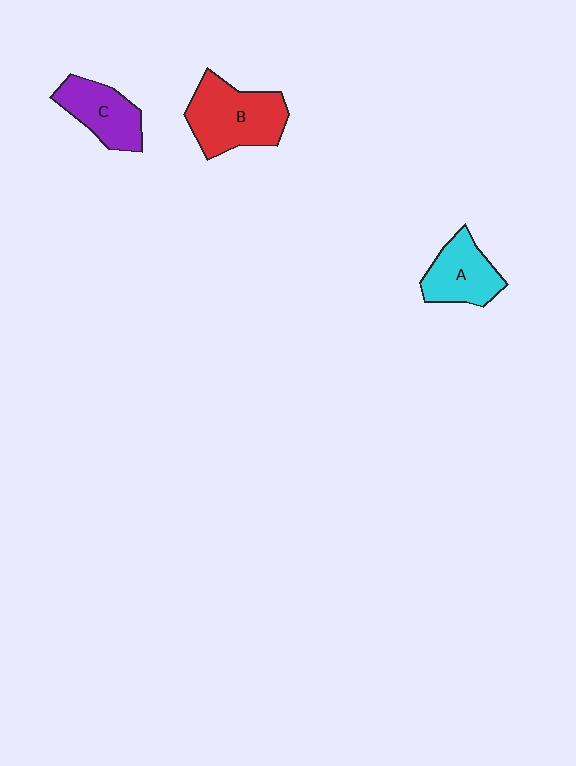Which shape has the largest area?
Shape B (red).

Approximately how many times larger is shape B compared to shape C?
Approximately 1.4 times.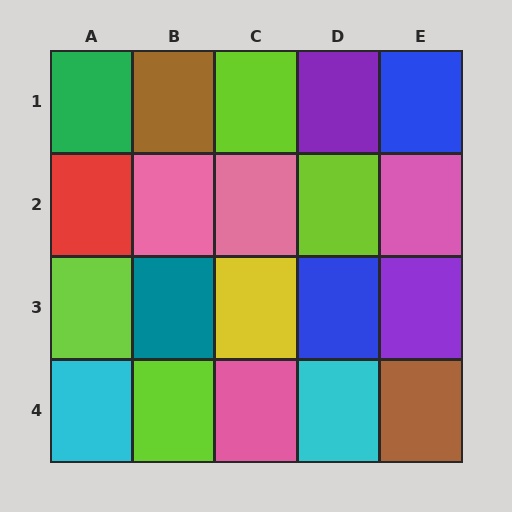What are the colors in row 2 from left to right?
Red, pink, pink, lime, pink.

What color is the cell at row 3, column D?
Blue.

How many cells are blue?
2 cells are blue.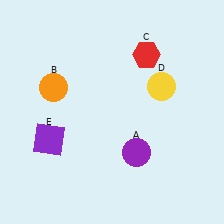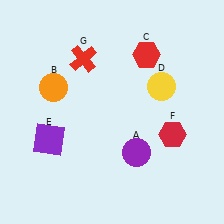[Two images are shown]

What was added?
A red hexagon (F), a red cross (G) were added in Image 2.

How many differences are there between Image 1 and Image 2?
There are 2 differences between the two images.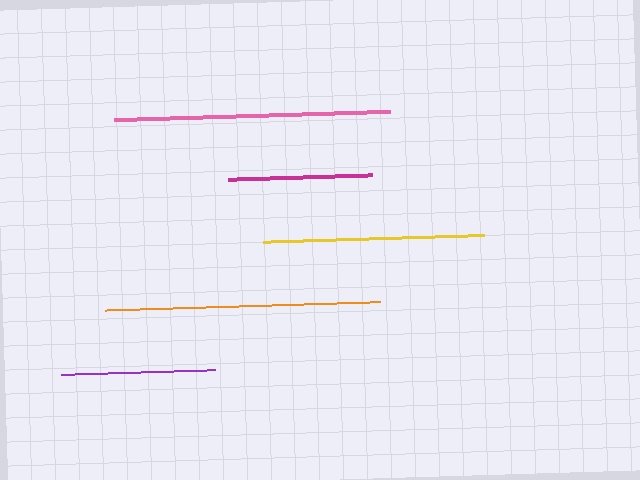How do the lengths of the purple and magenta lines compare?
The purple and magenta lines are approximately the same length.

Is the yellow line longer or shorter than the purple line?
The yellow line is longer than the purple line.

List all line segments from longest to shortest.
From longest to shortest: pink, orange, yellow, purple, magenta.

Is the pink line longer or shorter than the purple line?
The pink line is longer than the purple line.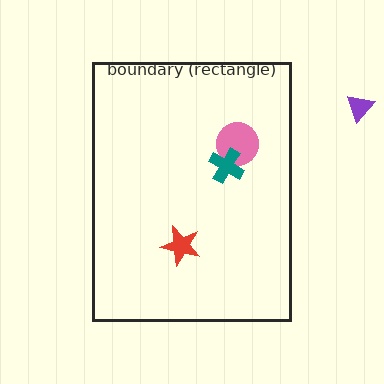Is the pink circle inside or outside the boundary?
Inside.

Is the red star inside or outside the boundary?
Inside.